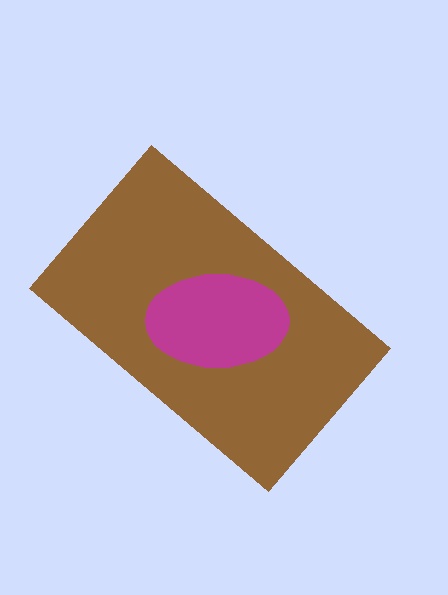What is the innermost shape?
The magenta ellipse.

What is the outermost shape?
The brown rectangle.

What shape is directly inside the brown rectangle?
The magenta ellipse.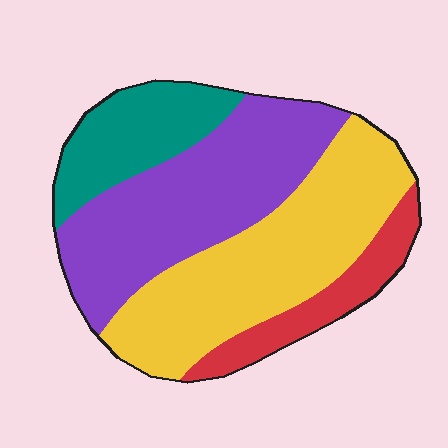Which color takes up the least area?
Red, at roughly 10%.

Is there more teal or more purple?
Purple.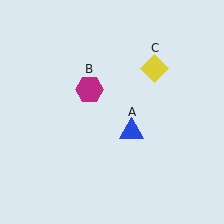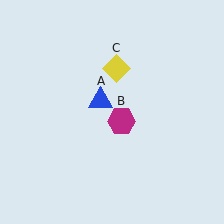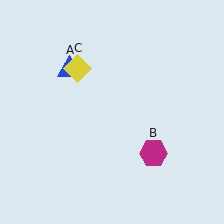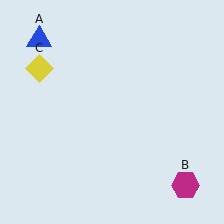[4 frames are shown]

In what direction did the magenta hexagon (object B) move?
The magenta hexagon (object B) moved down and to the right.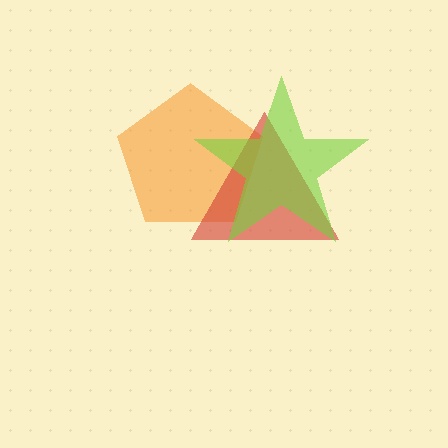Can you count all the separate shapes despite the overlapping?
Yes, there are 3 separate shapes.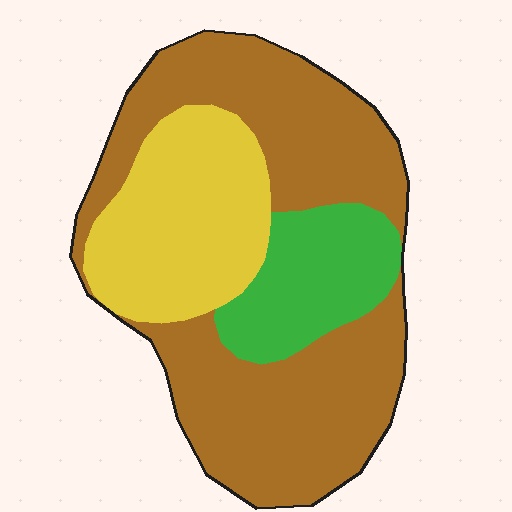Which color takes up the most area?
Brown, at roughly 60%.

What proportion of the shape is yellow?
Yellow takes up between a sixth and a third of the shape.